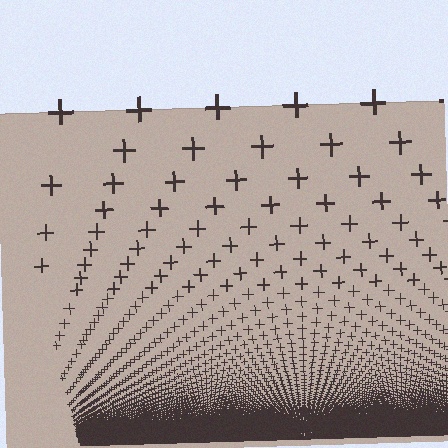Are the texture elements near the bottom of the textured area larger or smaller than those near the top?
Smaller. The gradient is inverted — elements near the bottom are smaller and denser.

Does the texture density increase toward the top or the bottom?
Density increases toward the bottom.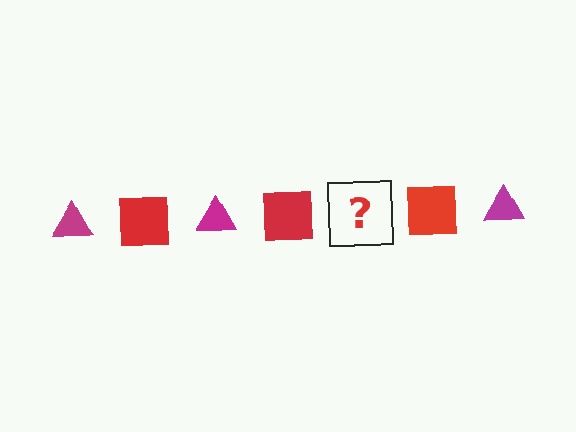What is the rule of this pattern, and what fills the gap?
The rule is that the pattern alternates between magenta triangle and red square. The gap should be filled with a magenta triangle.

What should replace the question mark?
The question mark should be replaced with a magenta triangle.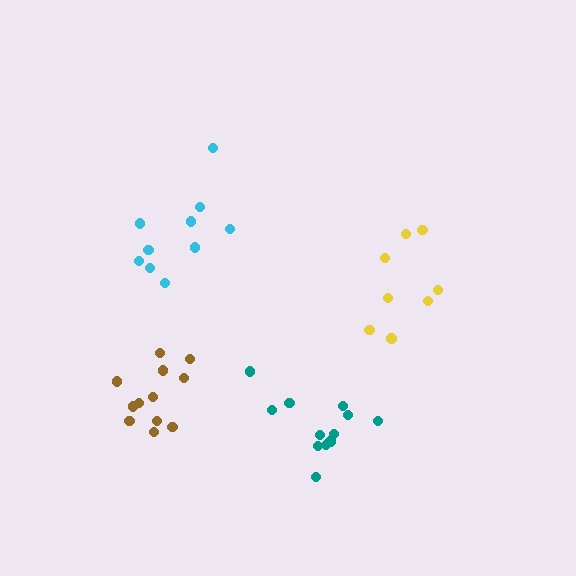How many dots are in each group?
Group 1: 12 dots, Group 2: 10 dots, Group 3: 8 dots, Group 4: 12 dots (42 total).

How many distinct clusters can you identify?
There are 4 distinct clusters.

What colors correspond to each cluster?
The clusters are colored: brown, cyan, yellow, teal.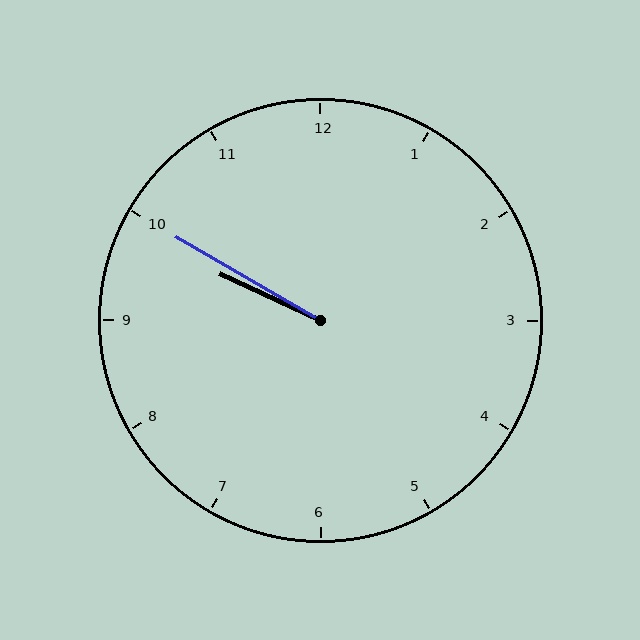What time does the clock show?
9:50.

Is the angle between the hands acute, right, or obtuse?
It is acute.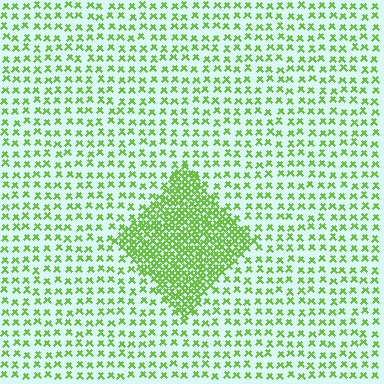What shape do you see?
I see a diamond.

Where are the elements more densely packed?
The elements are more densely packed inside the diamond boundary.